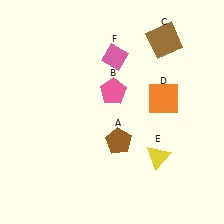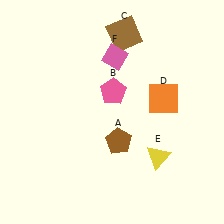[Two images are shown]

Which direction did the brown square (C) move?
The brown square (C) moved left.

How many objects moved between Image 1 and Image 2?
1 object moved between the two images.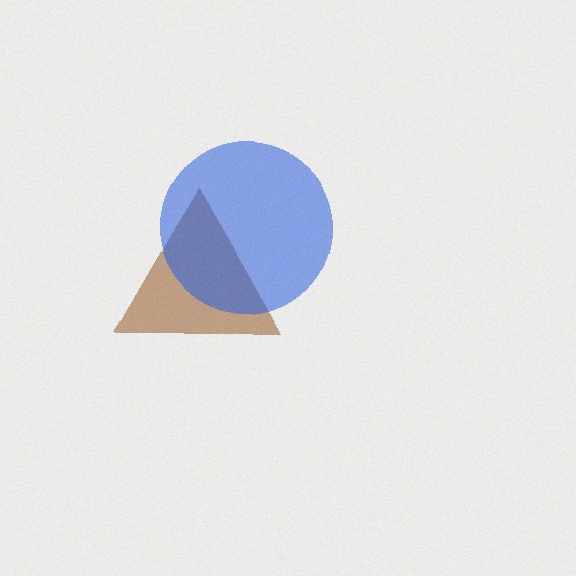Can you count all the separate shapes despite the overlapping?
Yes, there are 2 separate shapes.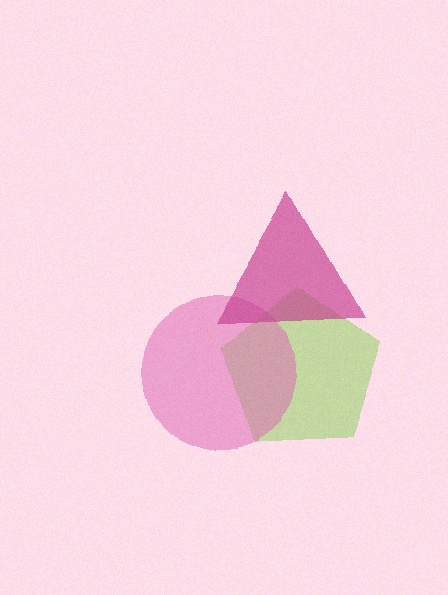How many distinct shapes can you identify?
There are 3 distinct shapes: a lime pentagon, a pink circle, a magenta triangle.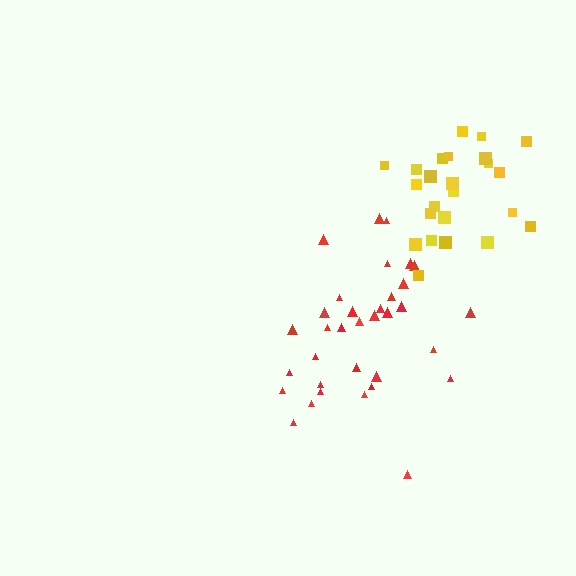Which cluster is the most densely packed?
Yellow.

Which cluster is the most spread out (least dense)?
Red.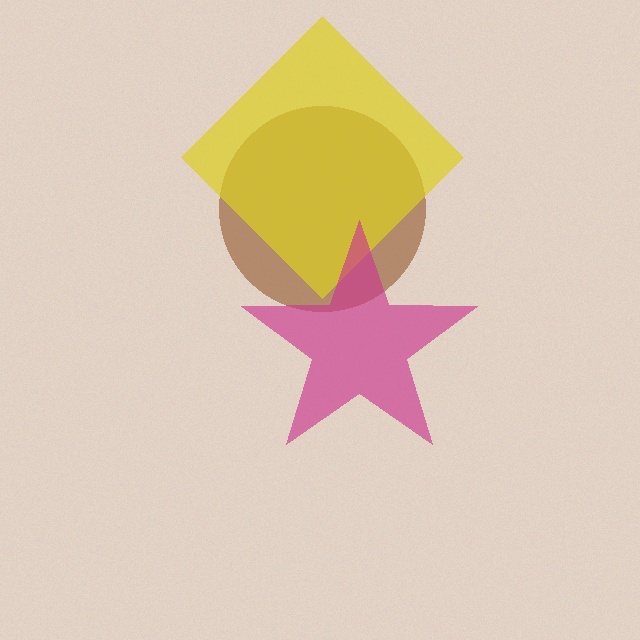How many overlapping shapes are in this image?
There are 3 overlapping shapes in the image.